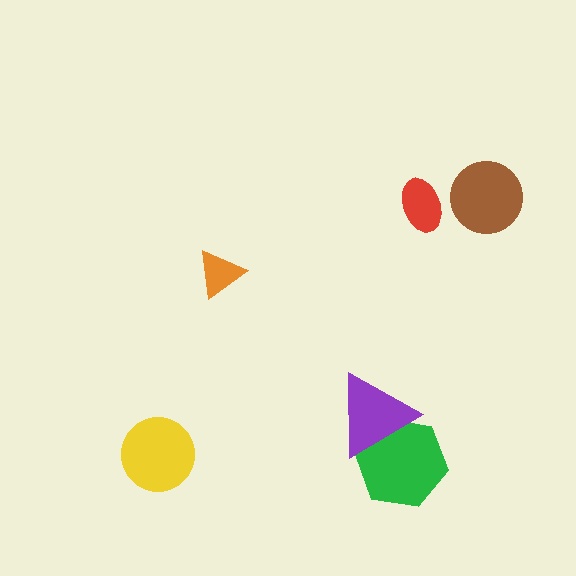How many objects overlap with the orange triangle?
0 objects overlap with the orange triangle.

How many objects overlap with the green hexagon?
1 object overlaps with the green hexagon.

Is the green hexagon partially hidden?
Yes, it is partially covered by another shape.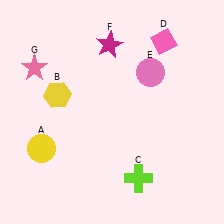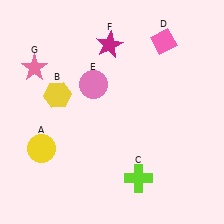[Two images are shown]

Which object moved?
The pink circle (E) moved left.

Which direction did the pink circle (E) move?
The pink circle (E) moved left.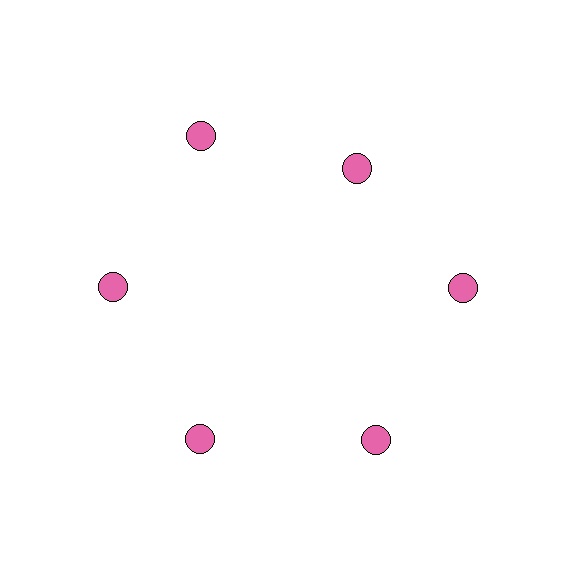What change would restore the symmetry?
The symmetry would be restored by moving it outward, back onto the ring so that all 6 circles sit at equal angles and equal distance from the center.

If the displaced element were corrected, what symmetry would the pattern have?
It would have 6-fold rotational symmetry — the pattern would map onto itself every 60 degrees.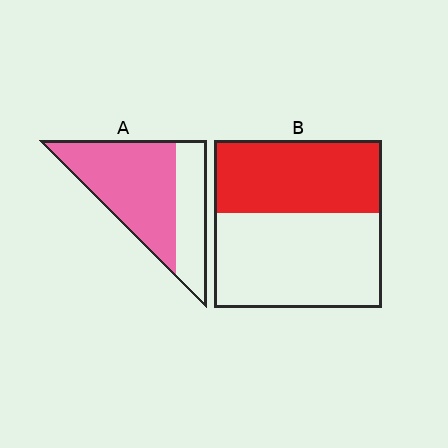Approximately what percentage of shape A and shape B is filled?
A is approximately 65% and B is approximately 45%.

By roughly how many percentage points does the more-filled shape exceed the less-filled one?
By roughly 25 percentage points (A over B).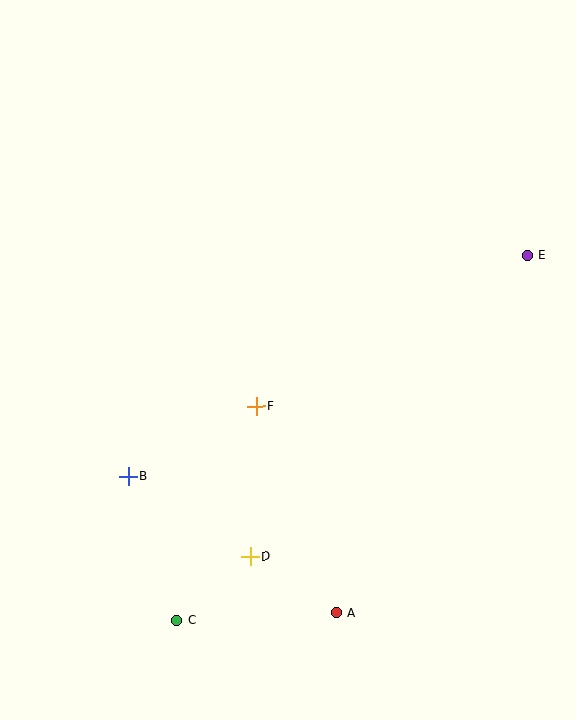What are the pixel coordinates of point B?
Point B is at (128, 476).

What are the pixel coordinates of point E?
Point E is at (527, 256).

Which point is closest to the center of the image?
Point F at (256, 406) is closest to the center.